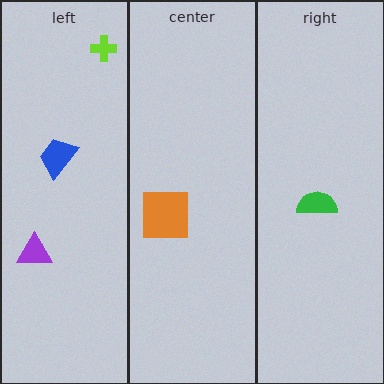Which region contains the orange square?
The center region.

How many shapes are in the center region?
1.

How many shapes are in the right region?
1.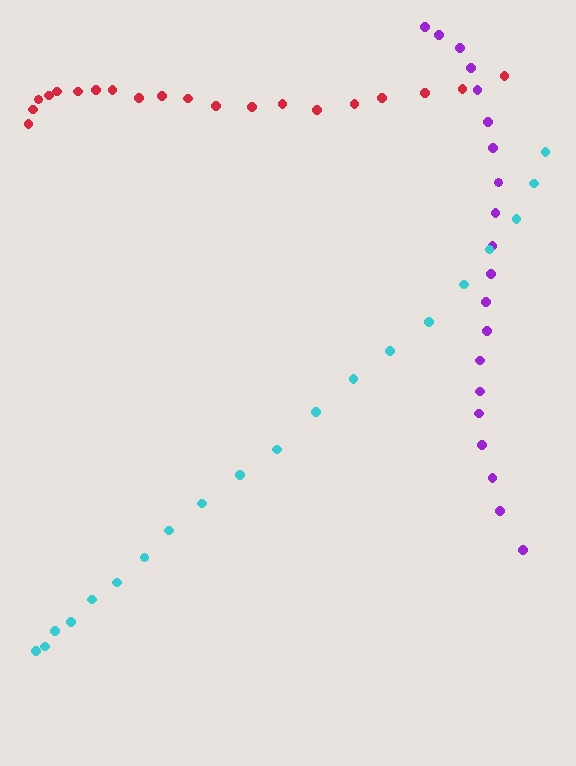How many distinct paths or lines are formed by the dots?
There are 3 distinct paths.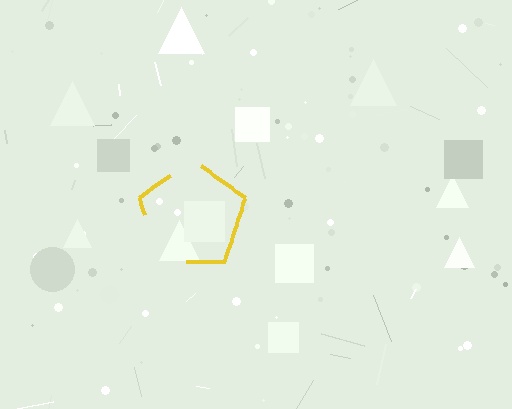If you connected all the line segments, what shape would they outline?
They would outline a pentagon.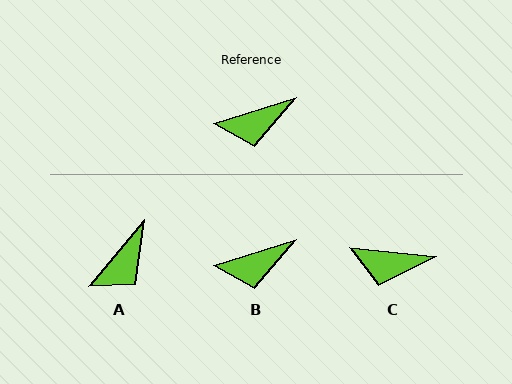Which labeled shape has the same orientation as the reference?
B.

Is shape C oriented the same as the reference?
No, it is off by about 24 degrees.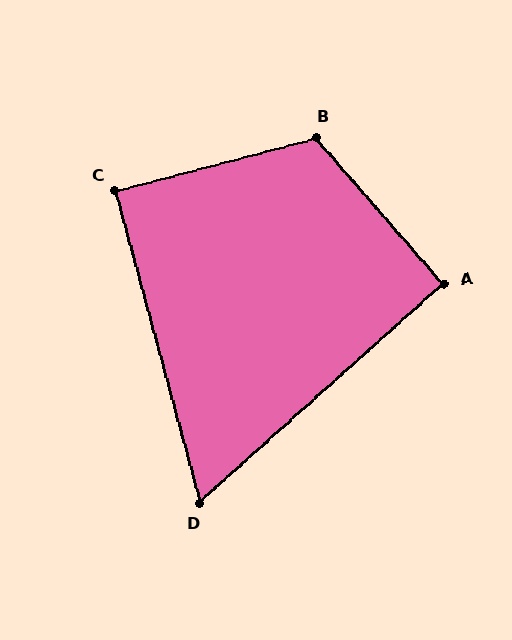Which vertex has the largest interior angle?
B, at approximately 117 degrees.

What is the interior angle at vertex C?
Approximately 89 degrees (approximately right).